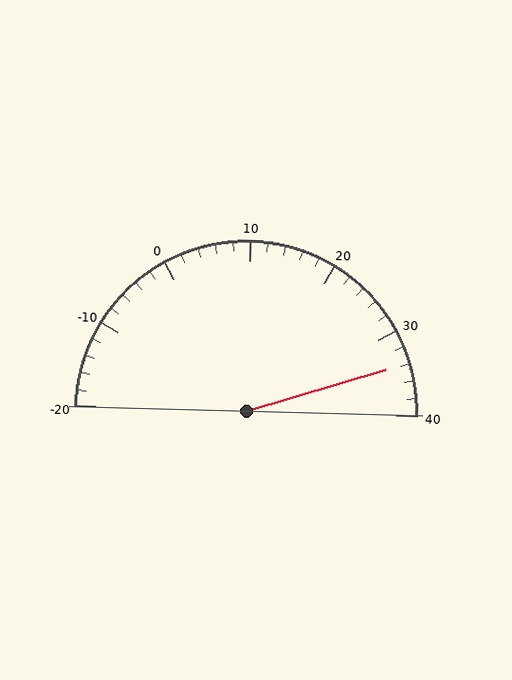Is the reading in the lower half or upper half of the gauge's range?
The reading is in the upper half of the range (-20 to 40).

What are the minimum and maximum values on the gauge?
The gauge ranges from -20 to 40.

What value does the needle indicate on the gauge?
The needle indicates approximately 34.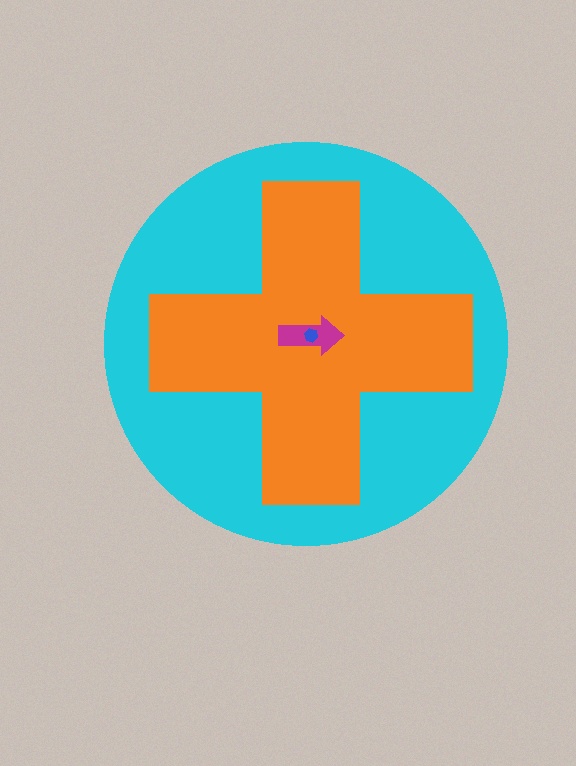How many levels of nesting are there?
4.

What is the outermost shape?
The cyan circle.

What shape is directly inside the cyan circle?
The orange cross.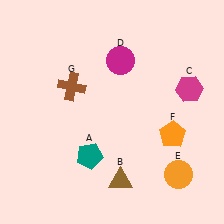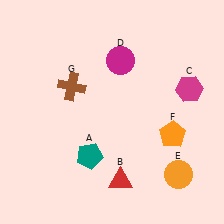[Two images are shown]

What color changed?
The triangle (B) changed from brown in Image 1 to red in Image 2.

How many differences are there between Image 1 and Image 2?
There is 1 difference between the two images.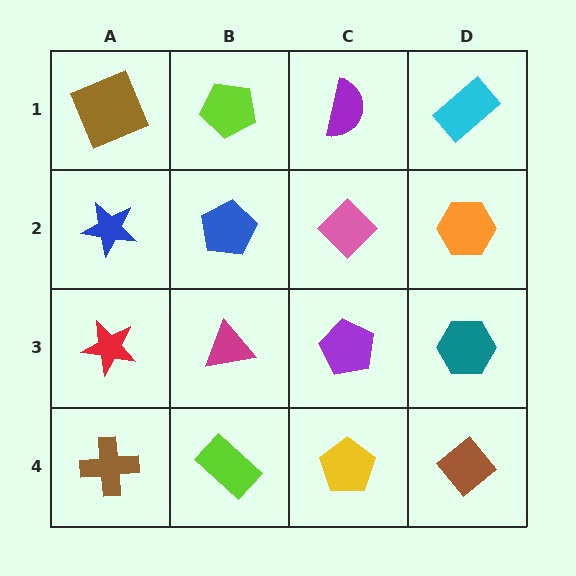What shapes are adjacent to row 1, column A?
A blue star (row 2, column A), a lime pentagon (row 1, column B).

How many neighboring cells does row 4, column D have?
2.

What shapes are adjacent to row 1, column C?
A pink diamond (row 2, column C), a lime pentagon (row 1, column B), a cyan rectangle (row 1, column D).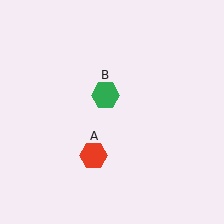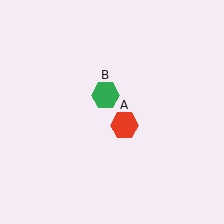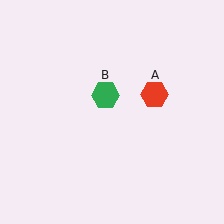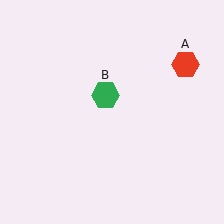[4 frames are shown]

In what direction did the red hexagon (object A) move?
The red hexagon (object A) moved up and to the right.